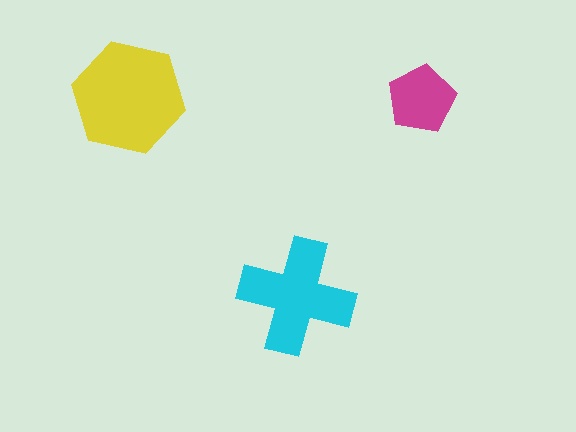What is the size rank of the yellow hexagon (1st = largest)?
1st.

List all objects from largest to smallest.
The yellow hexagon, the cyan cross, the magenta pentagon.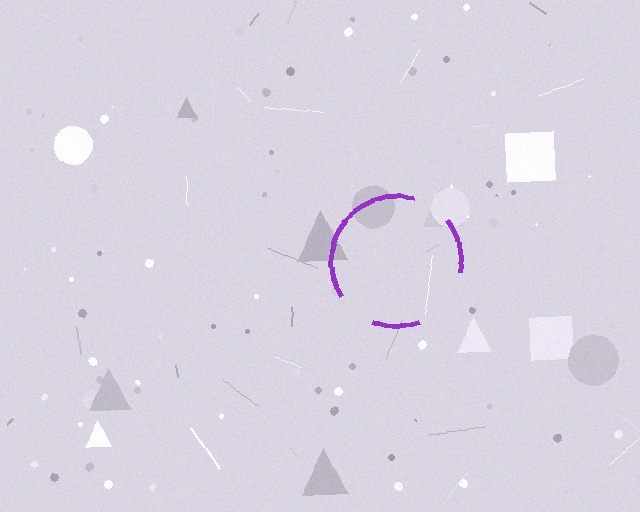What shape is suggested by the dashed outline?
The dashed outline suggests a circle.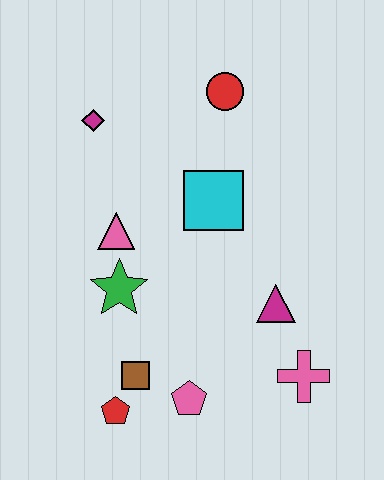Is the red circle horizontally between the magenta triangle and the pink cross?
No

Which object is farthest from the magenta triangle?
The magenta diamond is farthest from the magenta triangle.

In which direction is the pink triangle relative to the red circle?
The pink triangle is below the red circle.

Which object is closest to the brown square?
The red pentagon is closest to the brown square.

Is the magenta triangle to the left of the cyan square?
No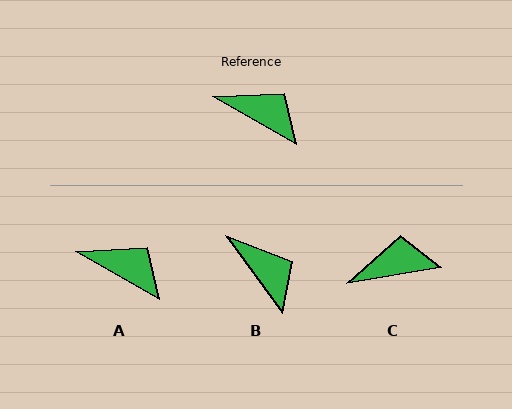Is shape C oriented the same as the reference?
No, it is off by about 39 degrees.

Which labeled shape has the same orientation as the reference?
A.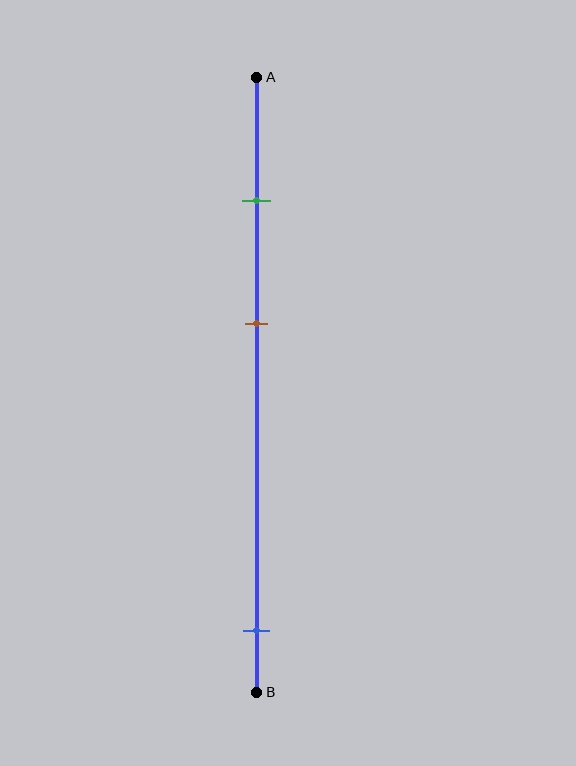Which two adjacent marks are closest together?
The green and brown marks are the closest adjacent pair.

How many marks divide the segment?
There are 3 marks dividing the segment.